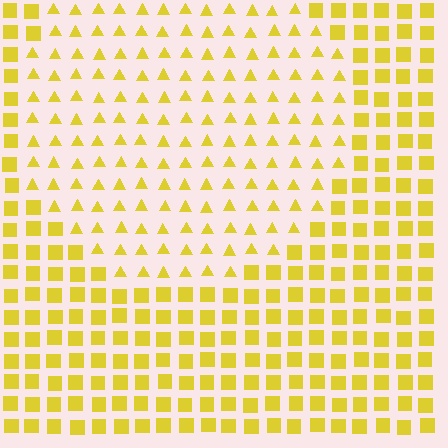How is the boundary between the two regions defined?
The boundary is defined by a change in element shape: triangles inside vs. squares outside. All elements share the same color and spacing.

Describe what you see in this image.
The image is filled with small yellow elements arranged in a uniform grid. A circle-shaped region contains triangles, while the surrounding area contains squares. The boundary is defined purely by the change in element shape.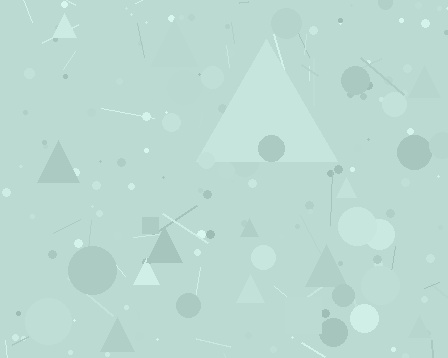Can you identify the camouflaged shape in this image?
The camouflaged shape is a triangle.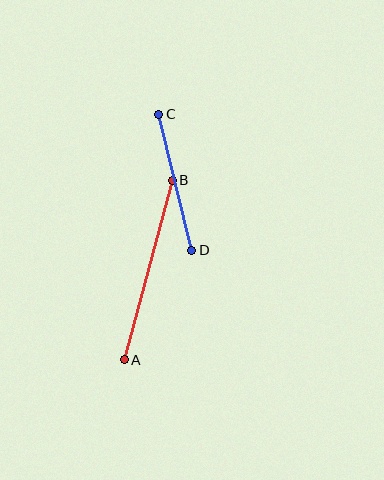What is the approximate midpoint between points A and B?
The midpoint is at approximately (148, 270) pixels.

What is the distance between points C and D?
The distance is approximately 140 pixels.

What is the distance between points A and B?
The distance is approximately 185 pixels.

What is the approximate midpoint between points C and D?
The midpoint is at approximately (175, 182) pixels.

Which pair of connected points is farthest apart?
Points A and B are farthest apart.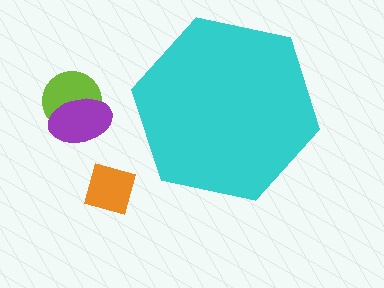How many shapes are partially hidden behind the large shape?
0 shapes are partially hidden.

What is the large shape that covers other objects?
A cyan hexagon.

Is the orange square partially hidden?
No, the orange square is fully visible.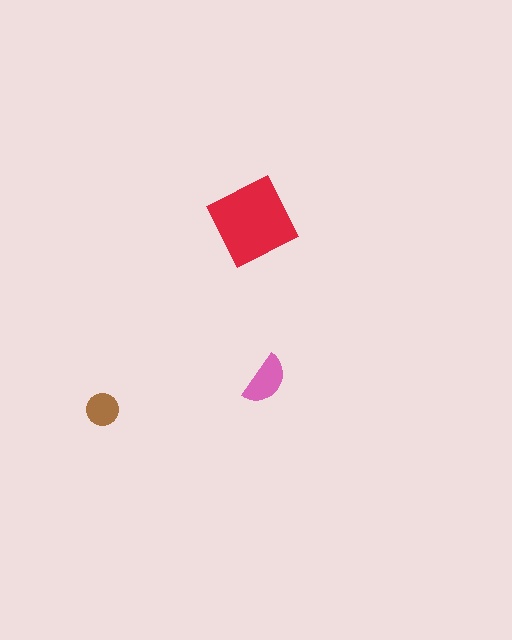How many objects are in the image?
There are 3 objects in the image.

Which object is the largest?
The red square.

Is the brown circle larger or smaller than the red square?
Smaller.